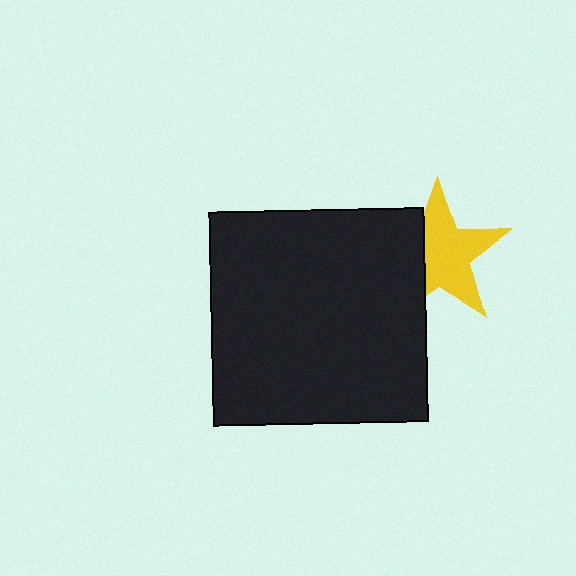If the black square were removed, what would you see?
You would see the complete yellow star.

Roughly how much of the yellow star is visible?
Most of it is visible (roughly 68%).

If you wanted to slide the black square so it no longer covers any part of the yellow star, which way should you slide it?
Slide it left — that is the most direct way to separate the two shapes.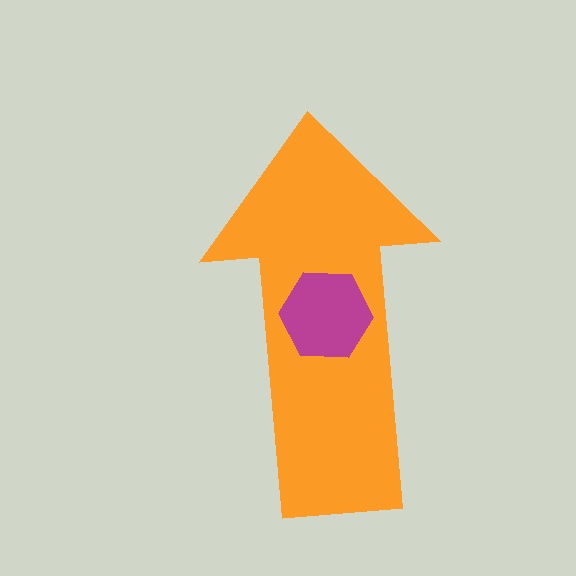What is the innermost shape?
The magenta hexagon.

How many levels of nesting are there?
2.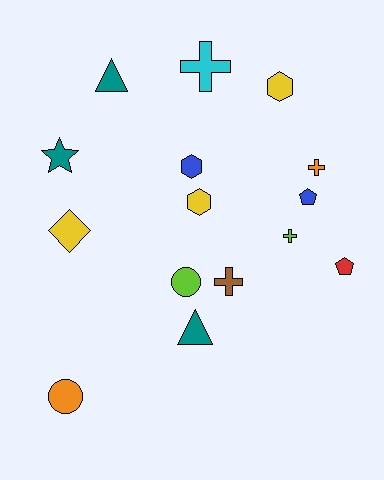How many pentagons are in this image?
There are 2 pentagons.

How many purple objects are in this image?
There are no purple objects.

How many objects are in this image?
There are 15 objects.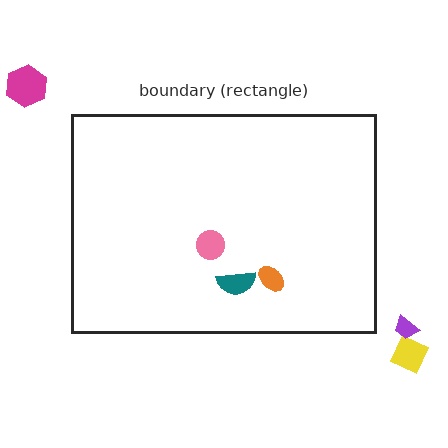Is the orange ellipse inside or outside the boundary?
Inside.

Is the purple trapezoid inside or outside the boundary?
Outside.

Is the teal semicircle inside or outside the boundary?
Inside.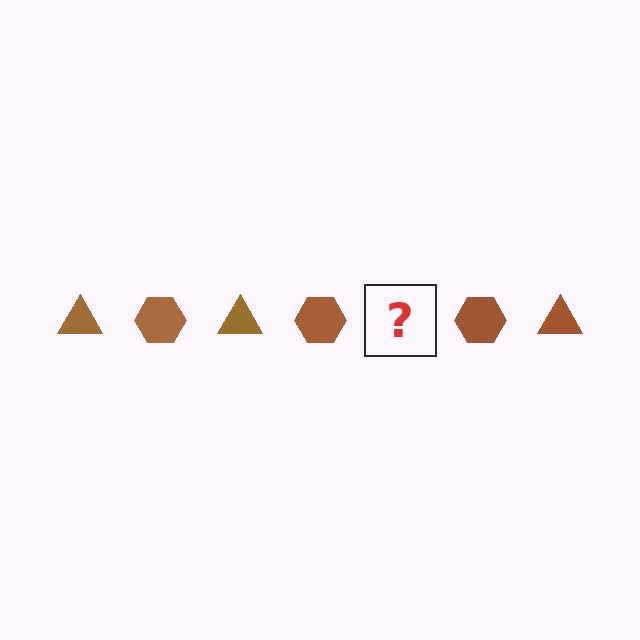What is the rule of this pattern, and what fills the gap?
The rule is that the pattern cycles through triangle, hexagon shapes in brown. The gap should be filled with a brown triangle.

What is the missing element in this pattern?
The missing element is a brown triangle.